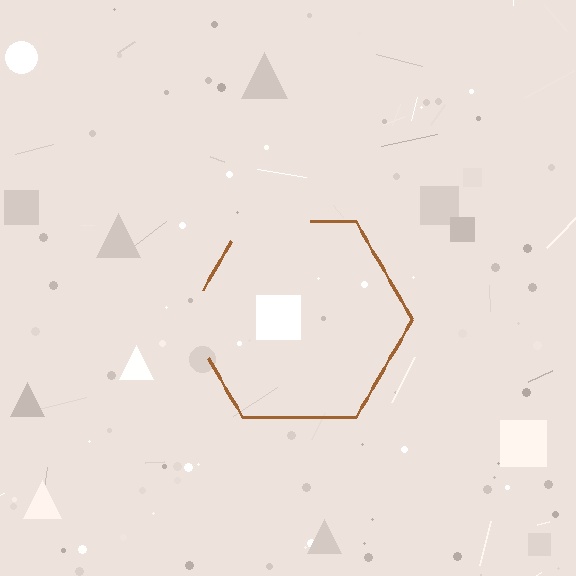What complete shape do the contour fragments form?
The contour fragments form a hexagon.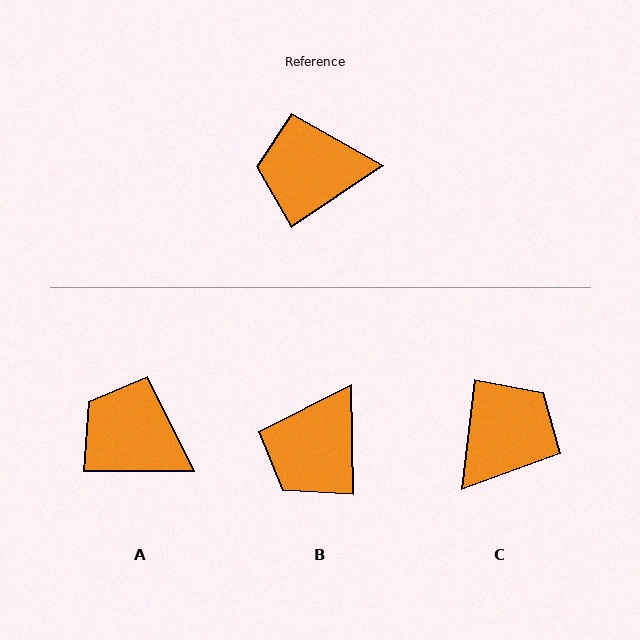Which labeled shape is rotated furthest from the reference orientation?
C, about 131 degrees away.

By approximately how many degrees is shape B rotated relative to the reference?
Approximately 56 degrees counter-clockwise.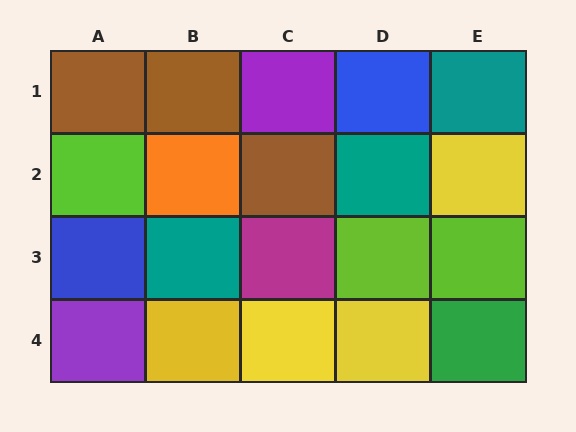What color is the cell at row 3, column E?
Lime.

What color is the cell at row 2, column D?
Teal.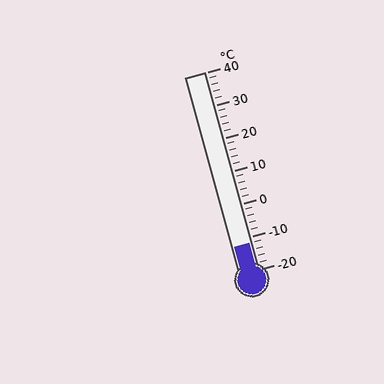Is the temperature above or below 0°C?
The temperature is below 0°C.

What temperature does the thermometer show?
The thermometer shows approximately -12°C.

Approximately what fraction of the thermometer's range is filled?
The thermometer is filled to approximately 15% of its range.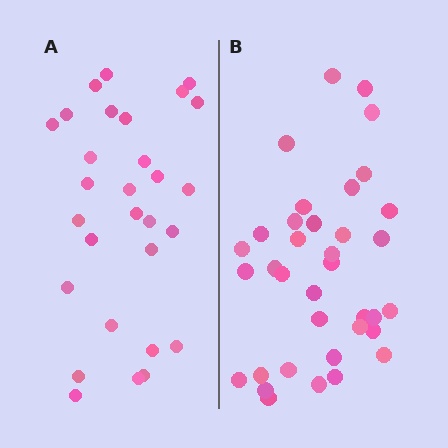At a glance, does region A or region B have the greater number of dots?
Region B (the right region) has more dots.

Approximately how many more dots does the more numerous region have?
Region B has roughly 8 or so more dots than region A.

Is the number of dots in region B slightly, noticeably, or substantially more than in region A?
Region B has only slightly more — the two regions are fairly close. The ratio is roughly 1.2 to 1.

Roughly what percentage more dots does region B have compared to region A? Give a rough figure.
About 25% more.